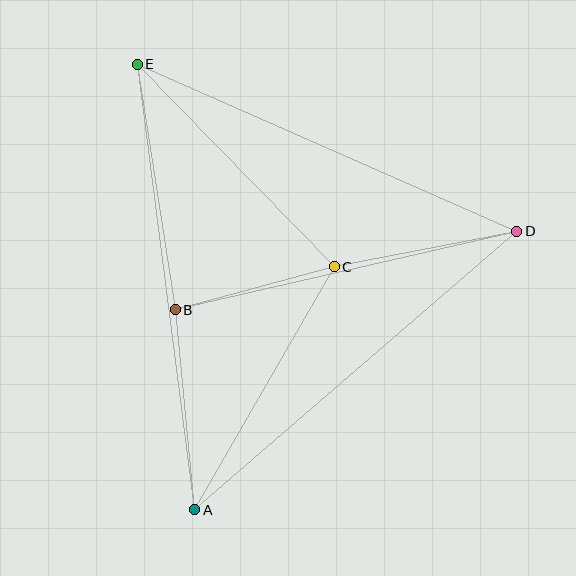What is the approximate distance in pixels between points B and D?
The distance between B and D is approximately 351 pixels.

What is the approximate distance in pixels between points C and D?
The distance between C and D is approximately 186 pixels.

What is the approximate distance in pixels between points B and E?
The distance between B and E is approximately 248 pixels.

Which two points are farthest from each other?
Points A and E are farthest from each other.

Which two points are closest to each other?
Points B and C are closest to each other.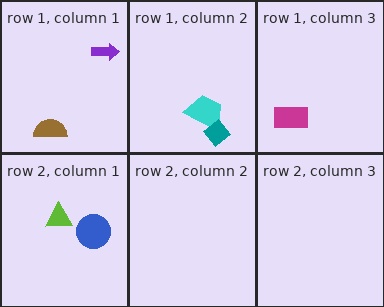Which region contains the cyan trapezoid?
The row 1, column 2 region.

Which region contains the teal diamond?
The row 1, column 2 region.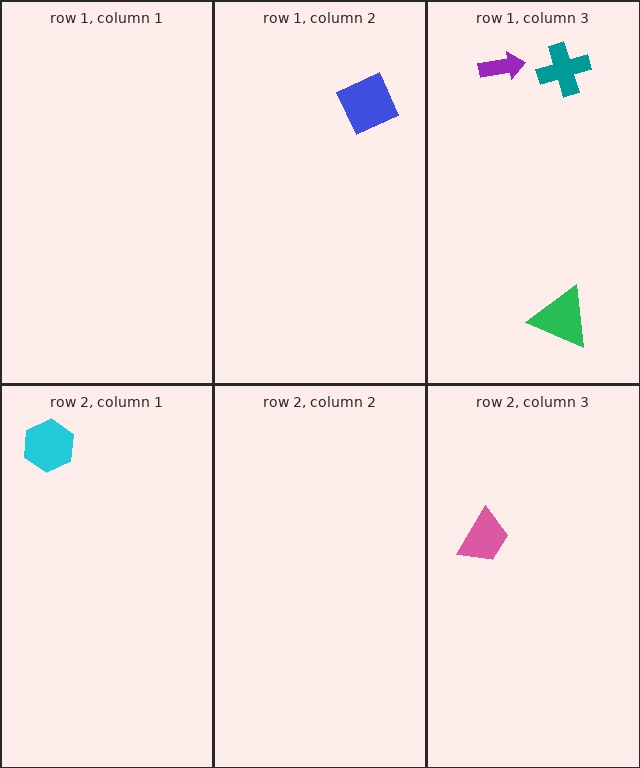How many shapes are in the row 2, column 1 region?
1.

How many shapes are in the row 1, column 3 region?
3.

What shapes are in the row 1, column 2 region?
The blue square.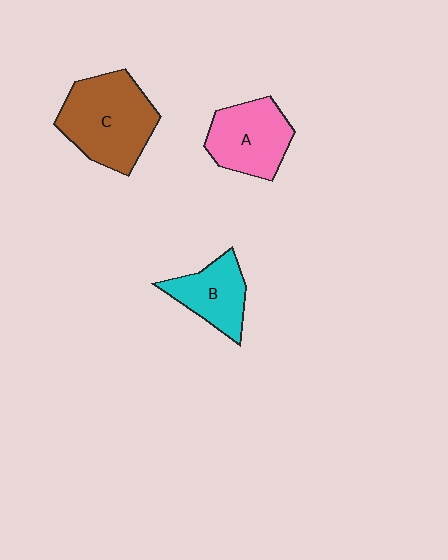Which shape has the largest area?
Shape C (brown).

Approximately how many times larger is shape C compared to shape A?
Approximately 1.4 times.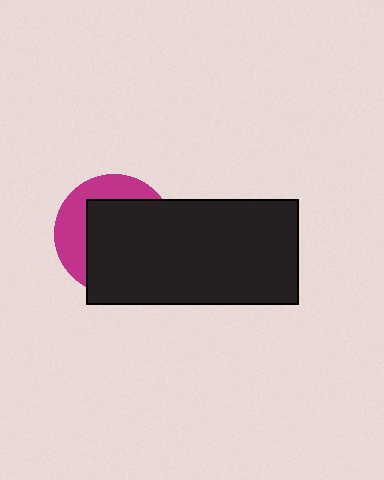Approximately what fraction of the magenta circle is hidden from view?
Roughly 65% of the magenta circle is hidden behind the black rectangle.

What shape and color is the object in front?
The object in front is a black rectangle.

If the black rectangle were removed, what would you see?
You would see the complete magenta circle.